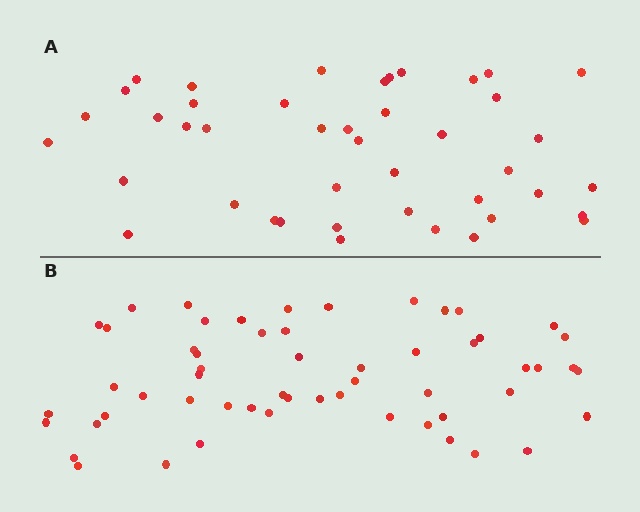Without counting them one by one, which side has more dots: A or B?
Region B (the bottom region) has more dots.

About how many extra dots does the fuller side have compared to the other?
Region B has approximately 15 more dots than region A.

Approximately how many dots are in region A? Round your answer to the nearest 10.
About 40 dots. (The exact count is 43, which rounds to 40.)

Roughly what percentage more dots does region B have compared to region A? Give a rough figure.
About 30% more.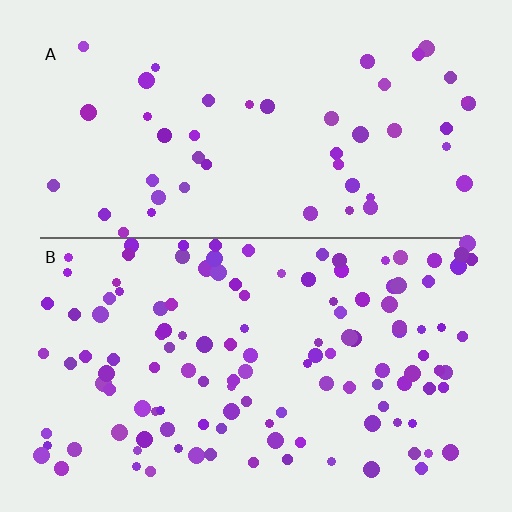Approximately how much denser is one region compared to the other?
Approximately 2.6× — region B over region A.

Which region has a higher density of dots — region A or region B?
B (the bottom).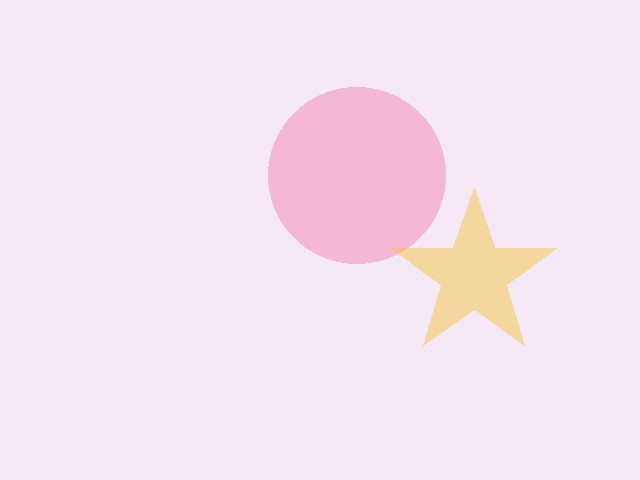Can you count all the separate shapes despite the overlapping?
Yes, there are 2 separate shapes.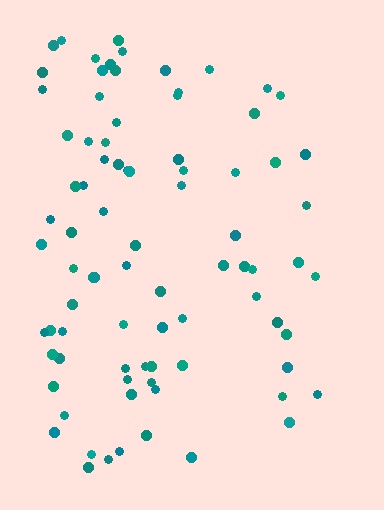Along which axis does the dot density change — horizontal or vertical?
Horizontal.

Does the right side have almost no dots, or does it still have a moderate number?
Still a moderate number, just noticeably fewer than the left.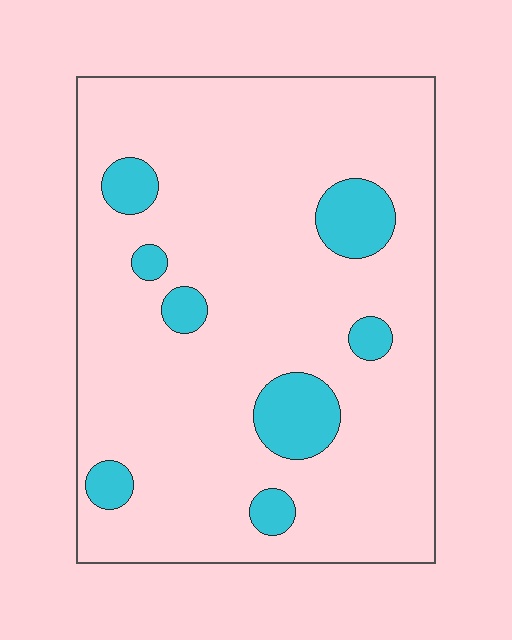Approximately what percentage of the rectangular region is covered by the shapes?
Approximately 10%.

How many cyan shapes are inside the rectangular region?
8.